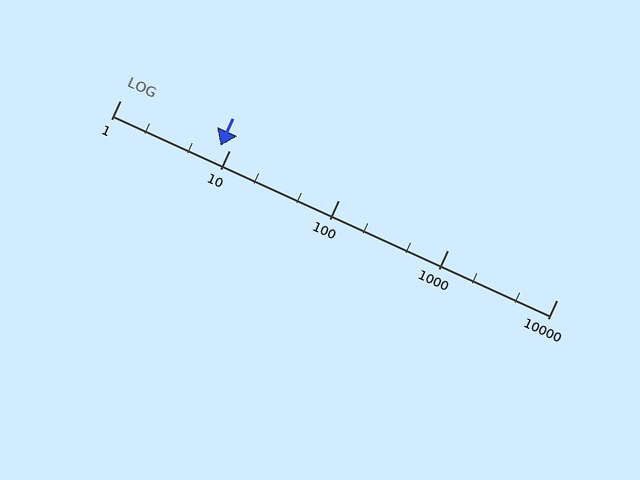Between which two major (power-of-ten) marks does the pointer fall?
The pointer is between 1 and 10.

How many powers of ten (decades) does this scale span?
The scale spans 4 decades, from 1 to 10000.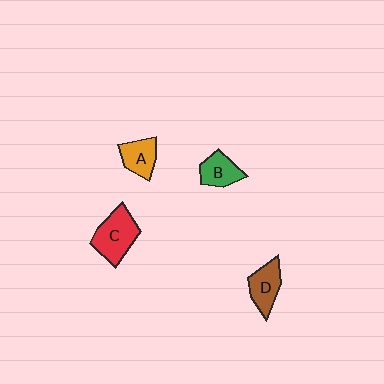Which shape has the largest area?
Shape C (red).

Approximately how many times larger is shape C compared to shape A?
Approximately 1.5 times.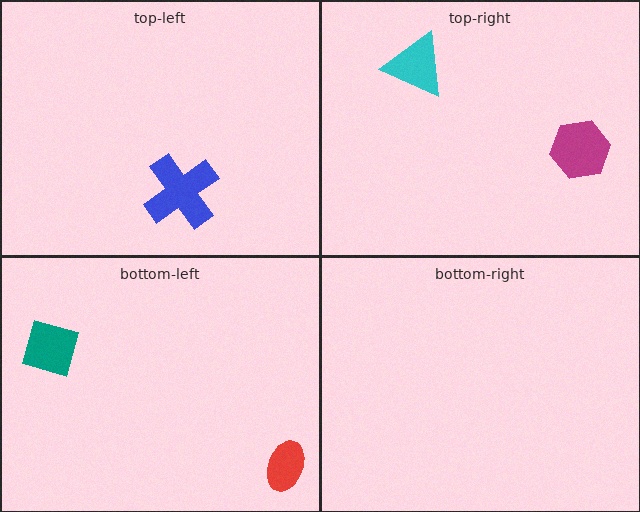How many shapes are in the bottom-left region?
2.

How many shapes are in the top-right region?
2.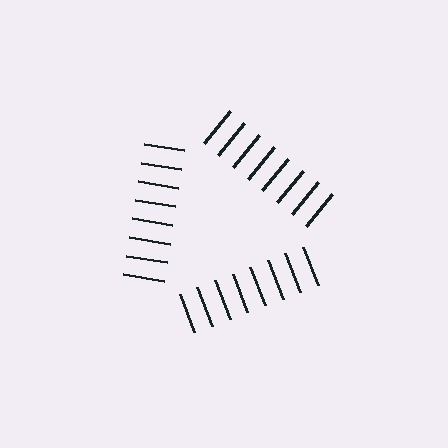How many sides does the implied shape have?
3 sides — the line-ends trace a triangle.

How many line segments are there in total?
24 — 8 along each of the 3 edges.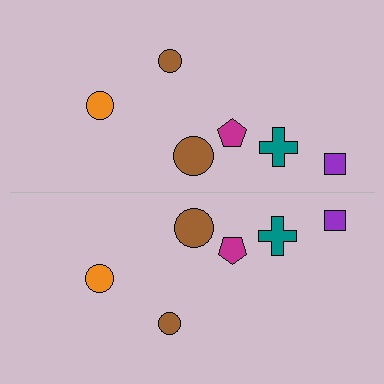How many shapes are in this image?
There are 12 shapes in this image.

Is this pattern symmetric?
Yes, this pattern has bilateral (reflection) symmetry.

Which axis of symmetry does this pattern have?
The pattern has a horizontal axis of symmetry running through the center of the image.